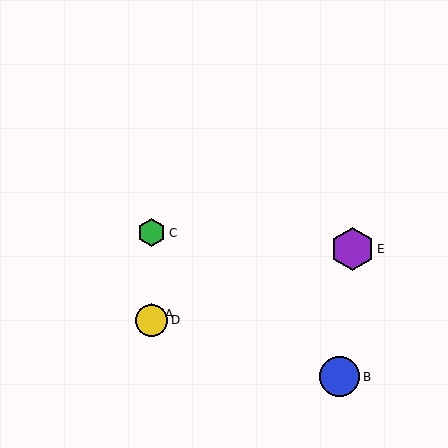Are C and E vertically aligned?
No, C is at x≈152 and E is at x≈352.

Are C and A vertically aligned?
Yes, both are at x≈152.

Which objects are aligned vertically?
Objects A, C, D are aligned vertically.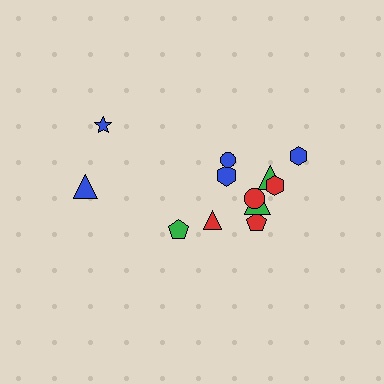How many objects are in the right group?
There are 8 objects.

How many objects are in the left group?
There are 4 objects.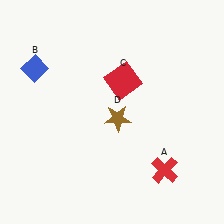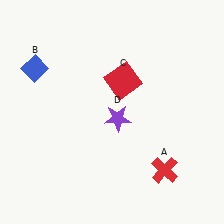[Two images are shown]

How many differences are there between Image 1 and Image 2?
There is 1 difference between the two images.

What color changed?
The star (D) changed from brown in Image 1 to purple in Image 2.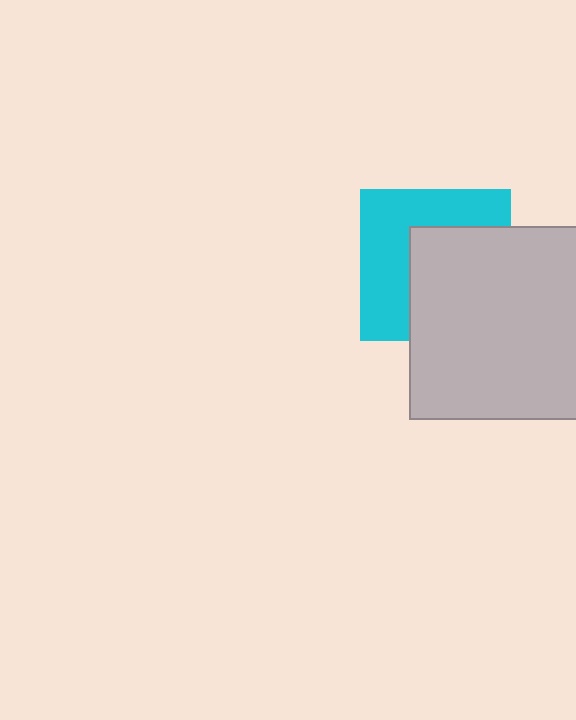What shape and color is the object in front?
The object in front is a light gray square.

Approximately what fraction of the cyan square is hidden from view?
Roughly 51% of the cyan square is hidden behind the light gray square.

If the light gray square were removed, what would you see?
You would see the complete cyan square.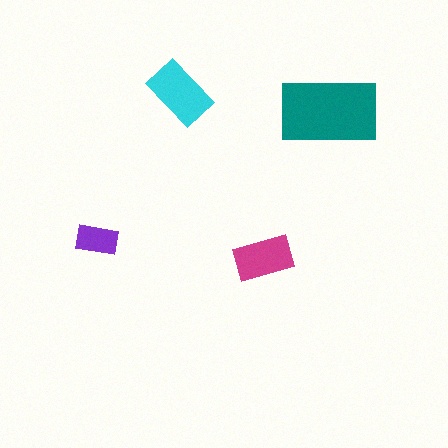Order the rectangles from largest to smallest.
the teal one, the cyan one, the magenta one, the purple one.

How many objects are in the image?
There are 4 objects in the image.